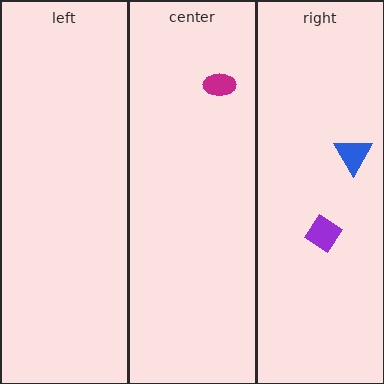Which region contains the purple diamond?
The right region.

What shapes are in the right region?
The blue triangle, the purple diamond.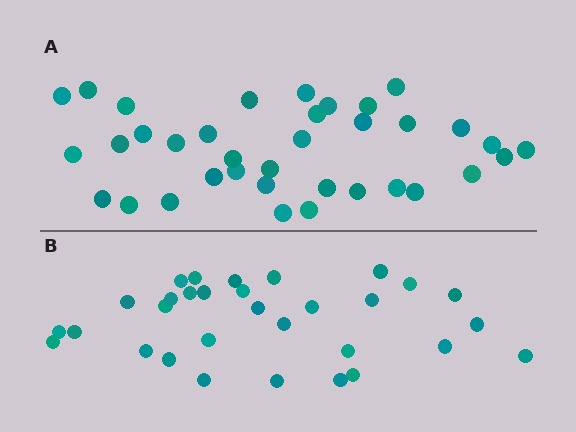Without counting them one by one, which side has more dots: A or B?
Region A (the top region) has more dots.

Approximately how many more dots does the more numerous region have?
Region A has about 5 more dots than region B.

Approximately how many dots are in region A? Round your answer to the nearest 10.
About 40 dots. (The exact count is 36, which rounds to 40.)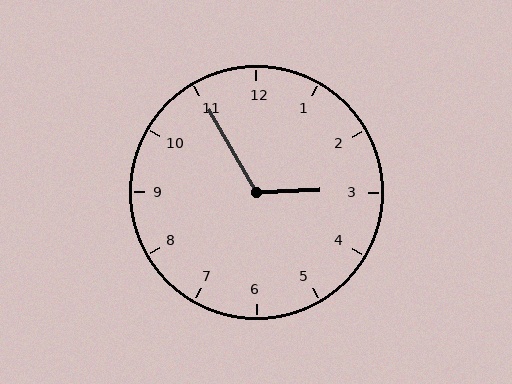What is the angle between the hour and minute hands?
Approximately 118 degrees.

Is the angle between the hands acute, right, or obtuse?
It is obtuse.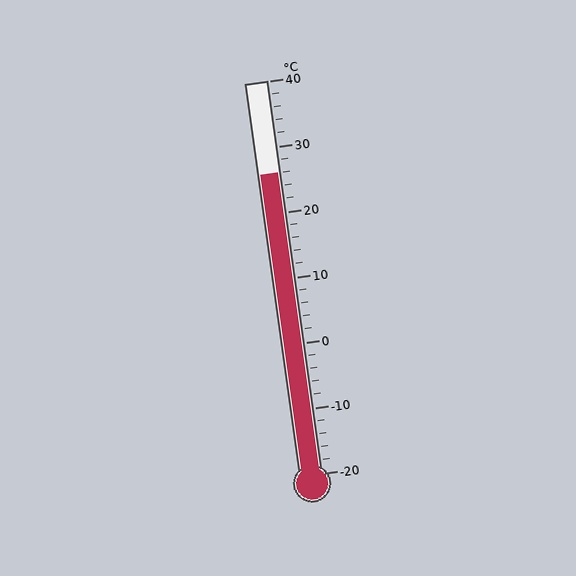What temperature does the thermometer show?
The thermometer shows approximately 26°C.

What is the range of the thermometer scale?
The thermometer scale ranges from -20°C to 40°C.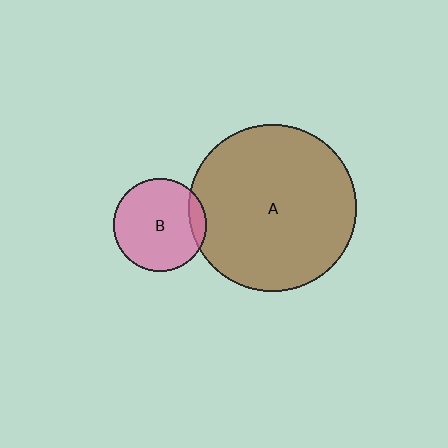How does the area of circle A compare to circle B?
Approximately 3.3 times.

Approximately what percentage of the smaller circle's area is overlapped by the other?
Approximately 10%.